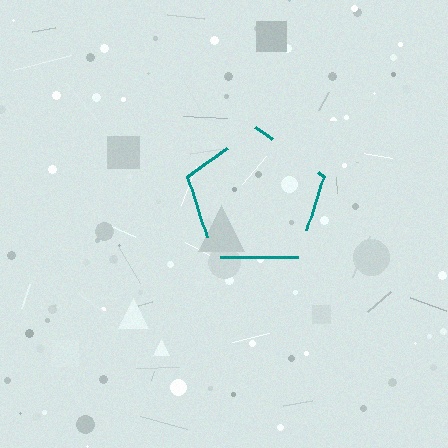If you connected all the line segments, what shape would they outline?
They would outline a pentagon.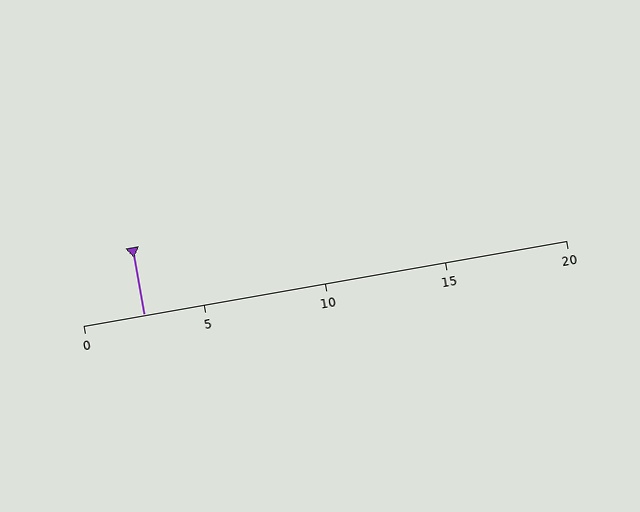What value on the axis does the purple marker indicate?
The marker indicates approximately 2.5.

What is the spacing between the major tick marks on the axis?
The major ticks are spaced 5 apart.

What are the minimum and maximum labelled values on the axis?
The axis runs from 0 to 20.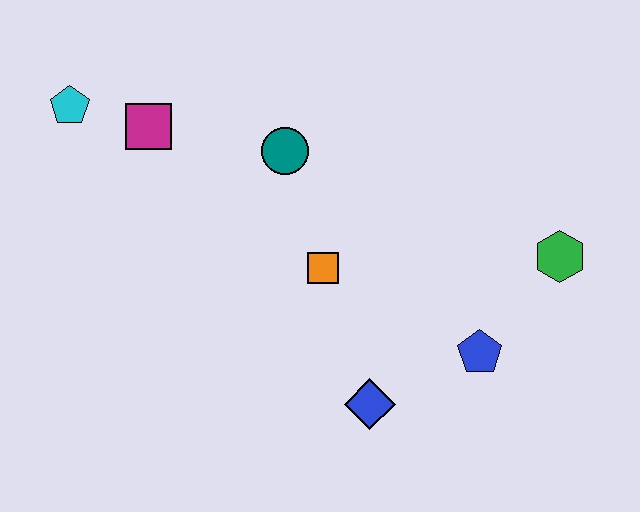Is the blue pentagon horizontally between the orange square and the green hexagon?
Yes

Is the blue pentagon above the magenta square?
No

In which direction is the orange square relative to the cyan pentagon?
The orange square is to the right of the cyan pentagon.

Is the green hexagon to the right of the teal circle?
Yes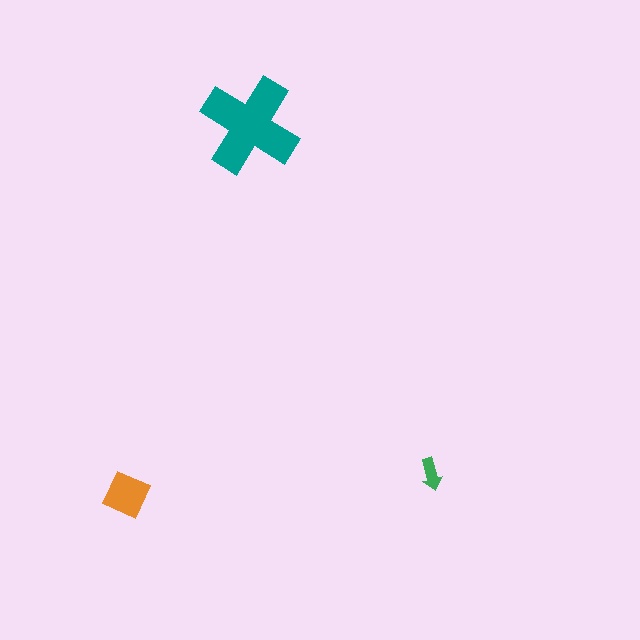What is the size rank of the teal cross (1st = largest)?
1st.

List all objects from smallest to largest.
The green arrow, the orange square, the teal cross.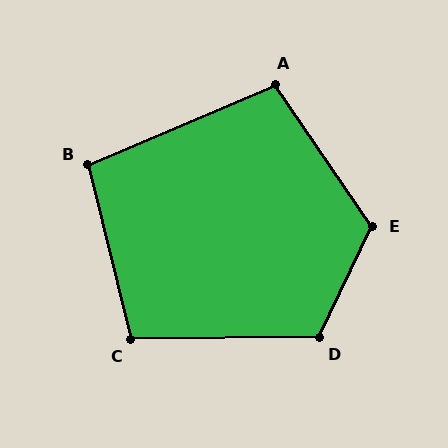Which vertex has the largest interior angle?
E, at approximately 120 degrees.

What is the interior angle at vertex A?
Approximately 101 degrees (obtuse).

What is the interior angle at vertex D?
Approximately 116 degrees (obtuse).